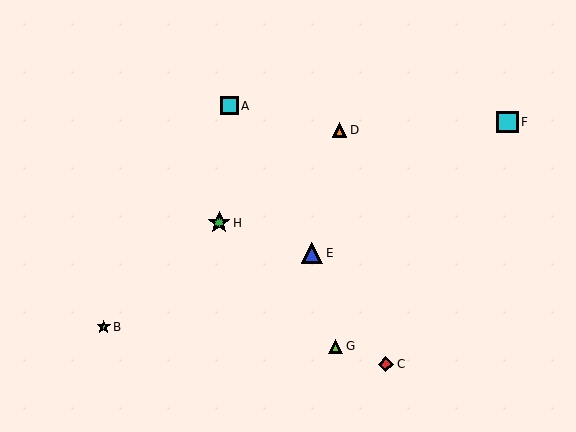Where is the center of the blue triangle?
The center of the blue triangle is at (312, 253).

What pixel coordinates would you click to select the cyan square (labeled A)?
Click at (229, 106) to select the cyan square A.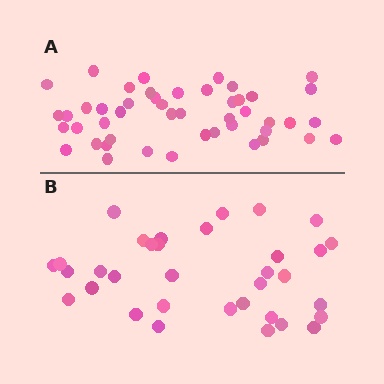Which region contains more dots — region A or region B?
Region A (the top region) has more dots.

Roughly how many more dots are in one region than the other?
Region A has approximately 15 more dots than region B.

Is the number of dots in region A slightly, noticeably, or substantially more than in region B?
Region A has noticeably more, but not dramatically so. The ratio is roughly 1.4 to 1.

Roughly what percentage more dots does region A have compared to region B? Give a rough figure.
About 40% more.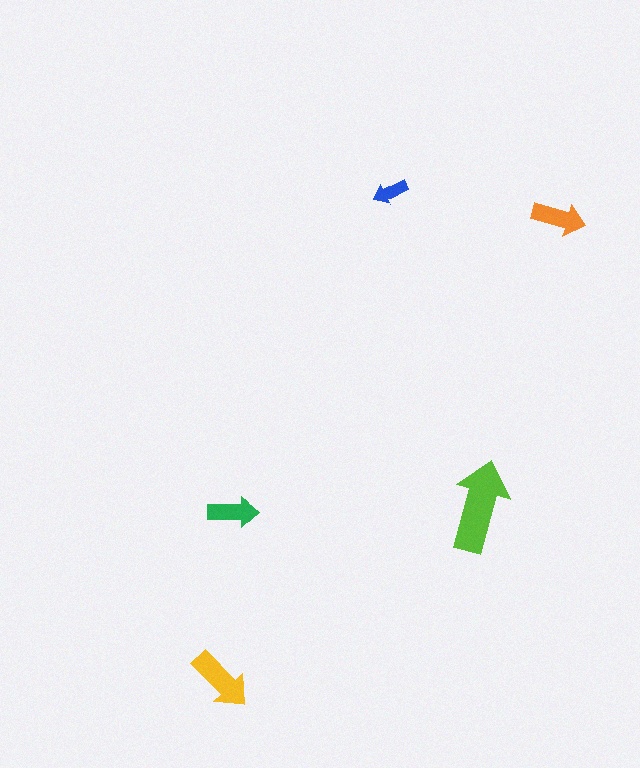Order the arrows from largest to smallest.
the lime one, the yellow one, the orange one, the green one, the blue one.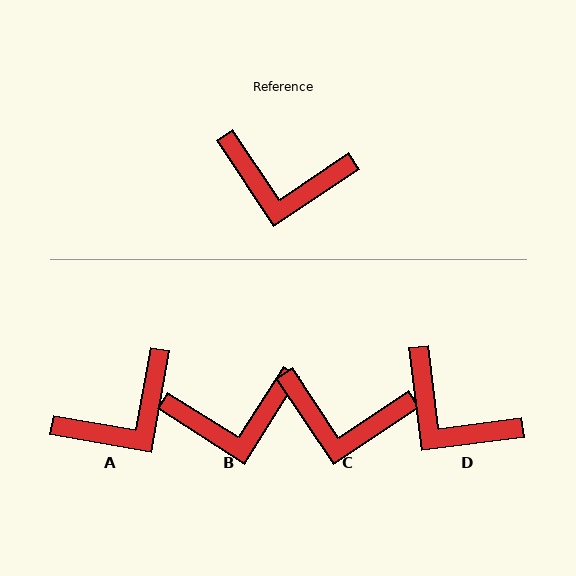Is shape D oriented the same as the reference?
No, it is off by about 26 degrees.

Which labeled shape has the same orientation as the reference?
C.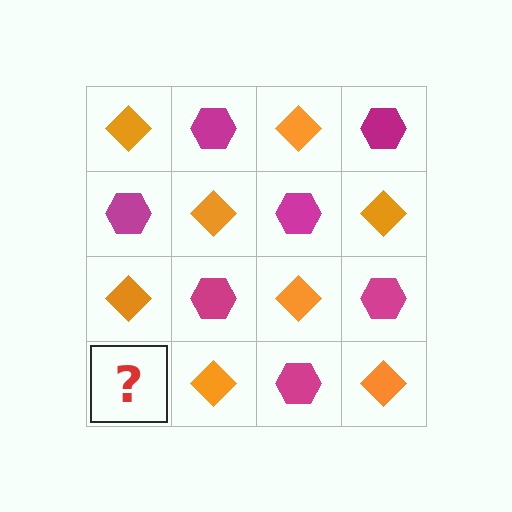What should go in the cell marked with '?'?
The missing cell should contain a magenta hexagon.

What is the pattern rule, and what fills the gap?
The rule is that it alternates orange diamond and magenta hexagon in a checkerboard pattern. The gap should be filled with a magenta hexagon.